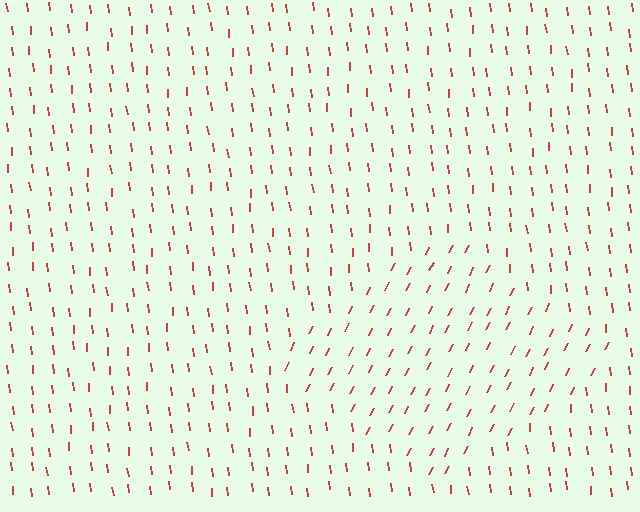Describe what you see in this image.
The image is filled with small red line segments. A diamond region in the image has lines oriented differently from the surrounding lines, creating a visible texture boundary.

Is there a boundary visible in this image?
Yes, there is a texture boundary formed by a change in line orientation.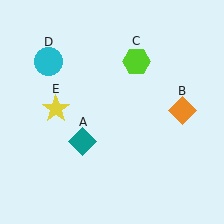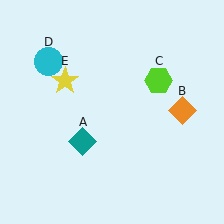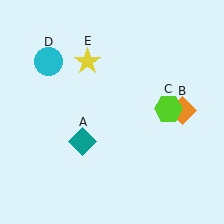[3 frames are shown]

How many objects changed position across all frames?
2 objects changed position: lime hexagon (object C), yellow star (object E).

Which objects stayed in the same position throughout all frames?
Teal diamond (object A) and orange diamond (object B) and cyan circle (object D) remained stationary.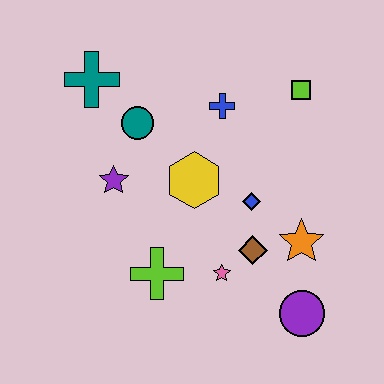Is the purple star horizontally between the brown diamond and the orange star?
No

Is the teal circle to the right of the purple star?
Yes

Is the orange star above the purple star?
No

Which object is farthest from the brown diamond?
The teal cross is farthest from the brown diamond.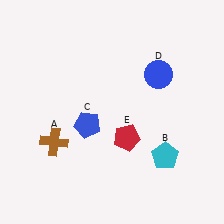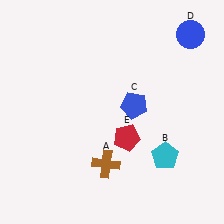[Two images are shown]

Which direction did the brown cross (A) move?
The brown cross (A) moved right.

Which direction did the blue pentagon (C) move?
The blue pentagon (C) moved right.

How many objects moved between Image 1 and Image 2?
3 objects moved between the two images.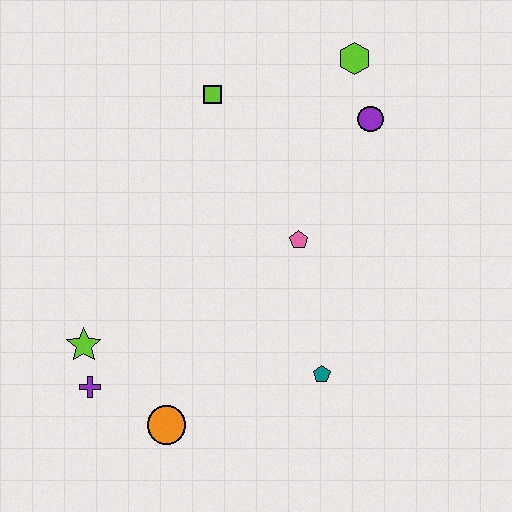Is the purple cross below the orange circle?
No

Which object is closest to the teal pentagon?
The pink pentagon is closest to the teal pentagon.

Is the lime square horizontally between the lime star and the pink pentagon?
Yes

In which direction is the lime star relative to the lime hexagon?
The lime star is below the lime hexagon.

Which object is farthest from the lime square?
The orange circle is farthest from the lime square.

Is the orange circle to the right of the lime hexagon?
No